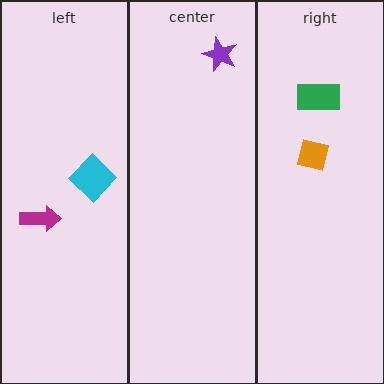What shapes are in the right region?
The orange square, the green rectangle.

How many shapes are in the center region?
1.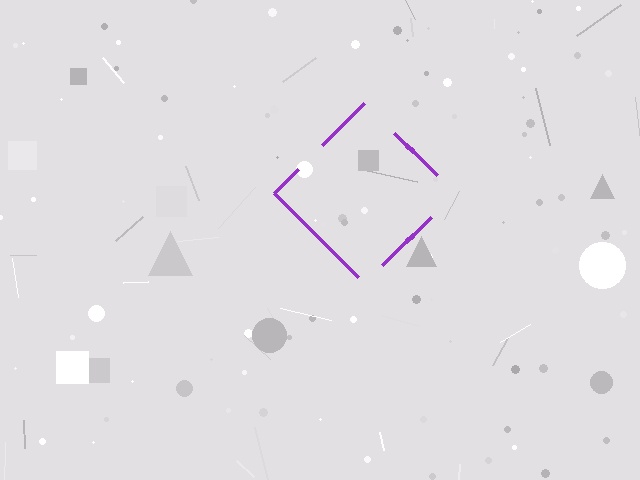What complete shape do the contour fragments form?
The contour fragments form a diamond.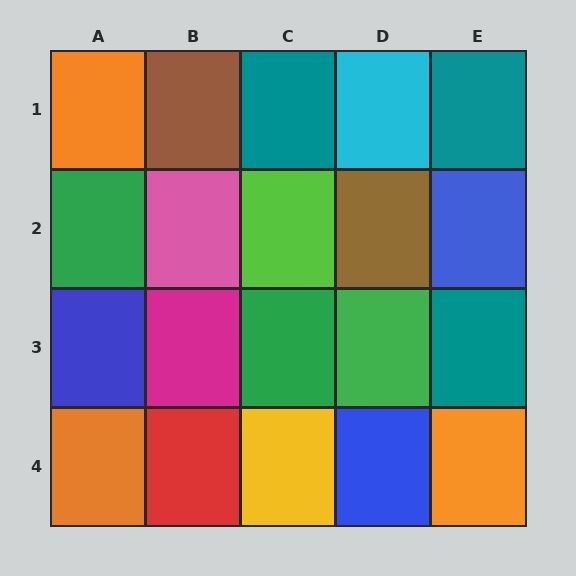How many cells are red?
1 cell is red.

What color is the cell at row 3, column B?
Magenta.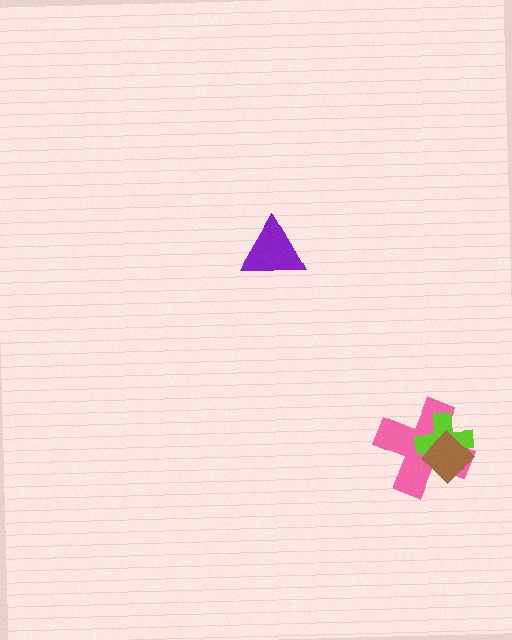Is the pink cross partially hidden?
Yes, it is partially covered by another shape.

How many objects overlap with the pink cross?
2 objects overlap with the pink cross.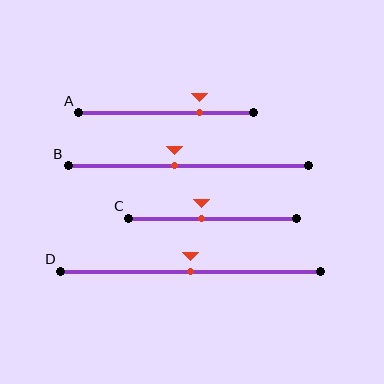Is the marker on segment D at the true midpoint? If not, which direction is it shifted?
Yes, the marker on segment D is at the true midpoint.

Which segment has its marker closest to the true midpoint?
Segment D has its marker closest to the true midpoint.